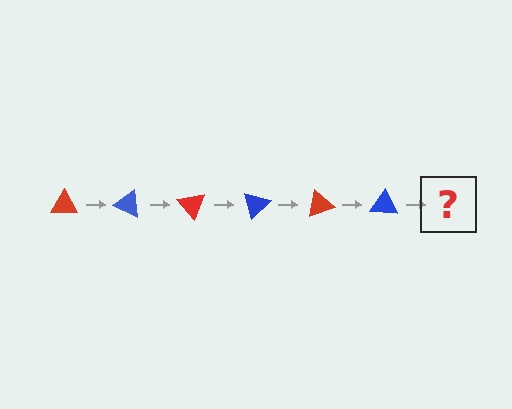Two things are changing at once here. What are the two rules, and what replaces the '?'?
The two rules are that it rotates 25 degrees each step and the color cycles through red and blue. The '?' should be a red triangle, rotated 150 degrees from the start.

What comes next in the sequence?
The next element should be a red triangle, rotated 150 degrees from the start.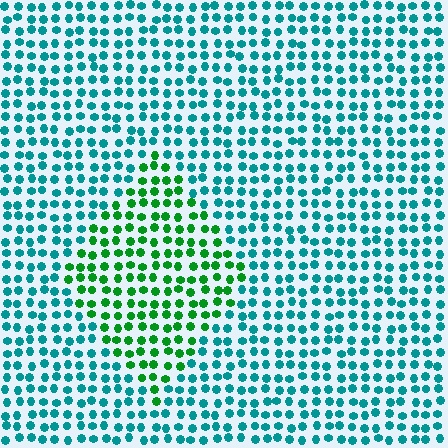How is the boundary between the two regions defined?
The boundary is defined purely by a slight shift in hue (about 49 degrees). Spacing, size, and orientation are identical on both sides.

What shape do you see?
I see a diamond.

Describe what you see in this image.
The image is filled with small teal elements in a uniform arrangement. A diamond-shaped region is visible where the elements are tinted to a slightly different hue, forming a subtle color boundary.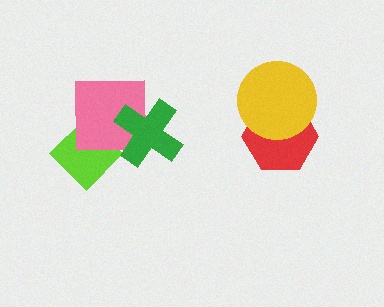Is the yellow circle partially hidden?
No, no other shape covers it.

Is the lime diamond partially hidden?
Yes, it is partially covered by another shape.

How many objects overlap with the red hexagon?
1 object overlaps with the red hexagon.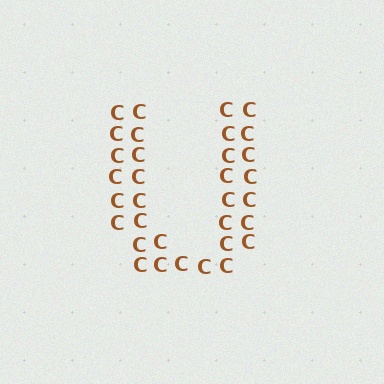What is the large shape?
The large shape is the letter U.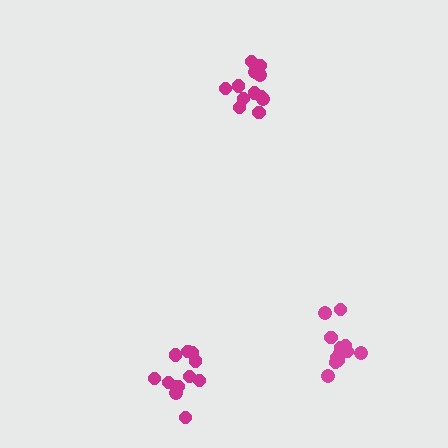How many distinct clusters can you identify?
There are 3 distinct clusters.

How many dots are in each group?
Group 1: 12 dots, Group 2: 12 dots, Group 3: 11 dots (35 total).